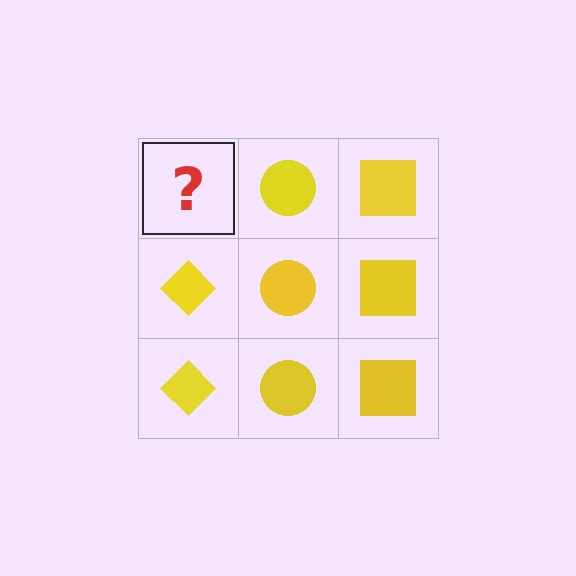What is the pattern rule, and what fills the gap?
The rule is that each column has a consistent shape. The gap should be filled with a yellow diamond.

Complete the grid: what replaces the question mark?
The question mark should be replaced with a yellow diamond.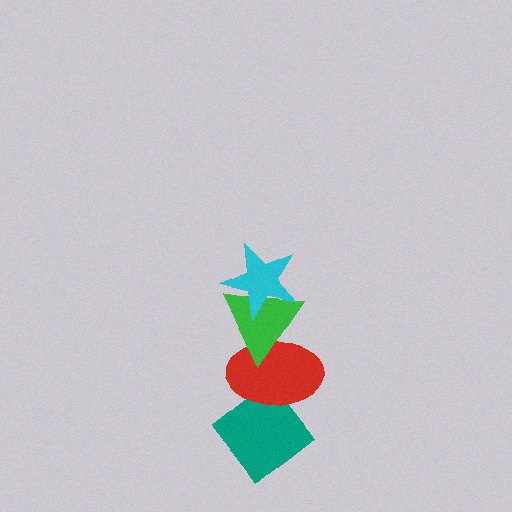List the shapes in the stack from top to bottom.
From top to bottom: the cyan star, the green triangle, the red ellipse, the teal diamond.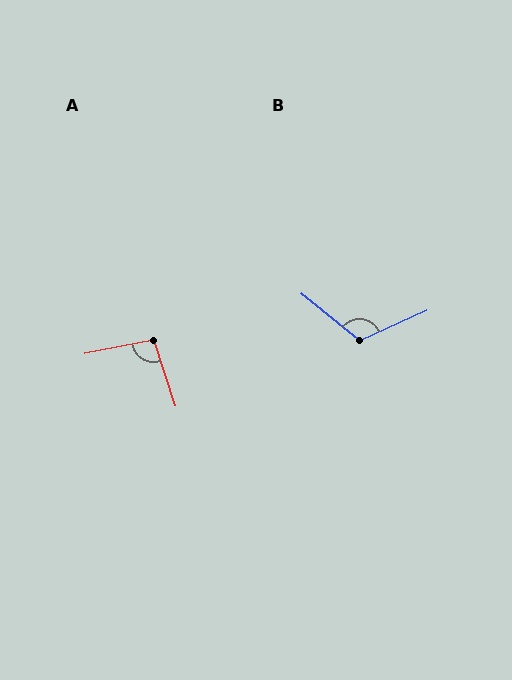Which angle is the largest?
B, at approximately 117 degrees.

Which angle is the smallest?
A, at approximately 97 degrees.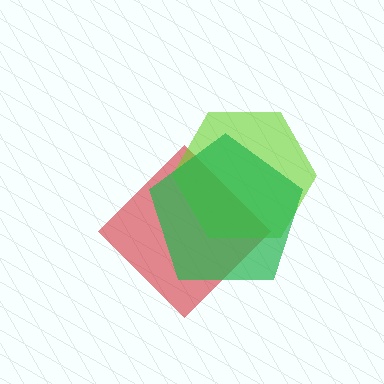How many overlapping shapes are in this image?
There are 3 overlapping shapes in the image.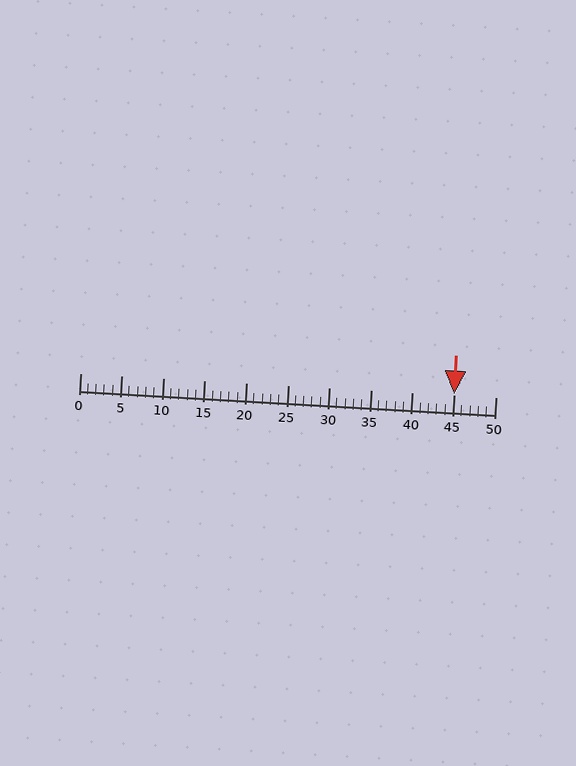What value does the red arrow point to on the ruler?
The red arrow points to approximately 45.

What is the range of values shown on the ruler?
The ruler shows values from 0 to 50.